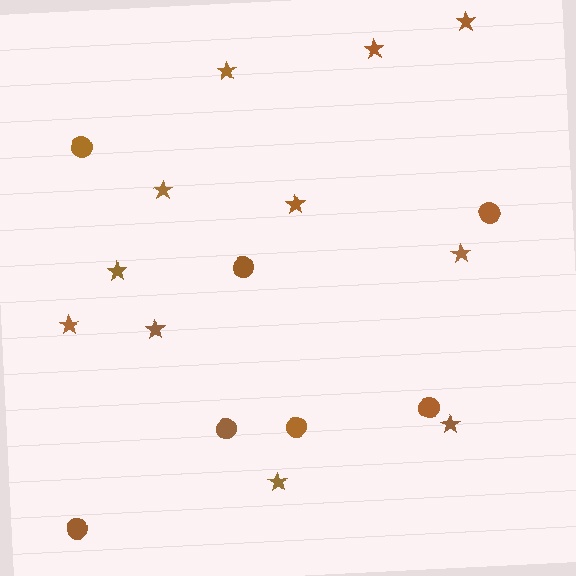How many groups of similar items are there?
There are 2 groups: one group of circles (7) and one group of stars (11).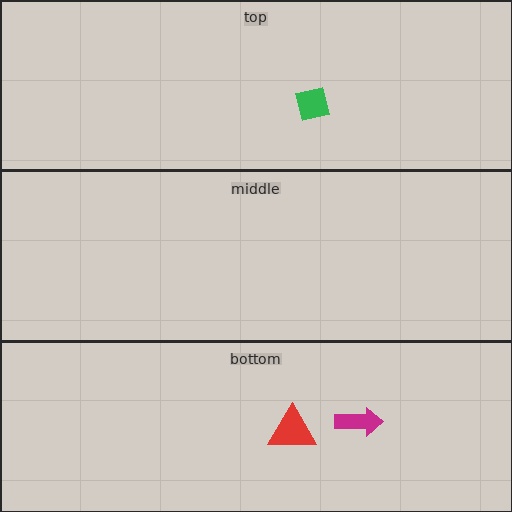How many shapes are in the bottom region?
2.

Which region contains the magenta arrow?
The bottom region.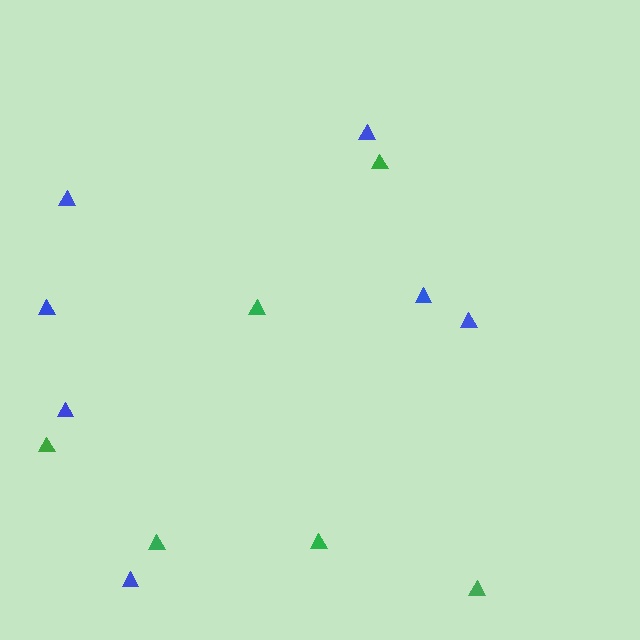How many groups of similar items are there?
There are 2 groups: one group of green triangles (6) and one group of blue triangles (7).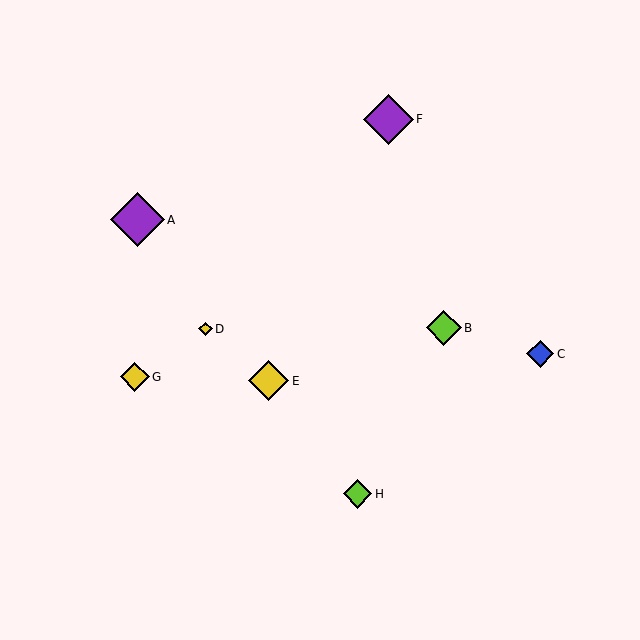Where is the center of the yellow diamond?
The center of the yellow diamond is at (206, 329).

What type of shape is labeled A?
Shape A is a purple diamond.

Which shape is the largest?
The purple diamond (labeled A) is the largest.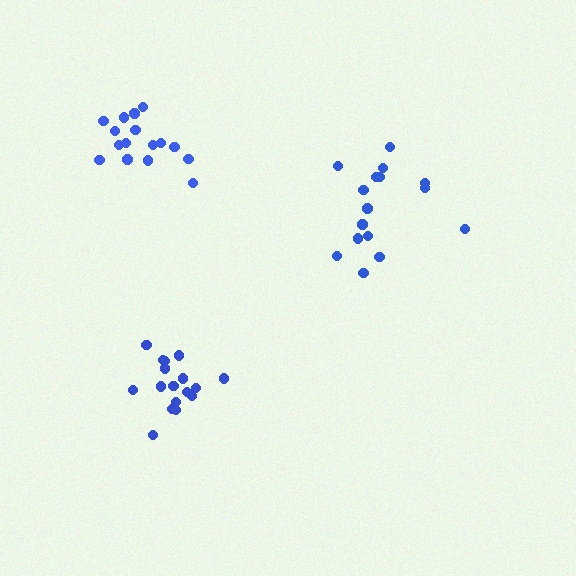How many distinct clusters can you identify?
There are 3 distinct clusters.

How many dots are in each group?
Group 1: 16 dots, Group 2: 17 dots, Group 3: 16 dots (49 total).